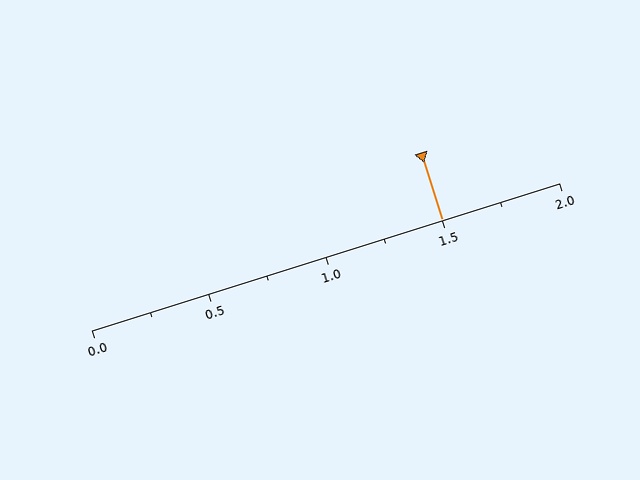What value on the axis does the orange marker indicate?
The marker indicates approximately 1.5.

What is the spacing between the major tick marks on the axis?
The major ticks are spaced 0.5 apart.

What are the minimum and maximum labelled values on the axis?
The axis runs from 0.0 to 2.0.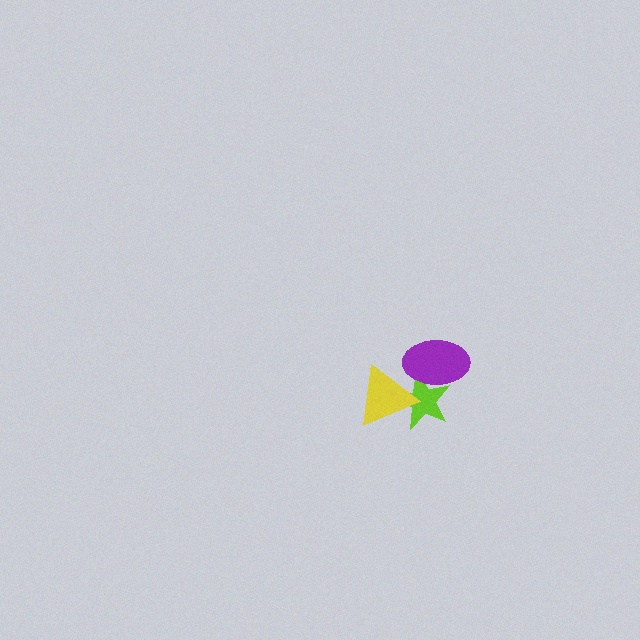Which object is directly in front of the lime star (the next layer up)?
The purple ellipse is directly in front of the lime star.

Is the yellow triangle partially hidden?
No, no other shape covers it.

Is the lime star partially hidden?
Yes, it is partially covered by another shape.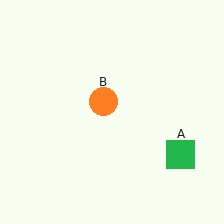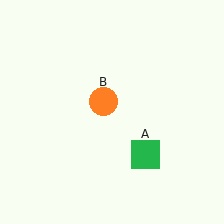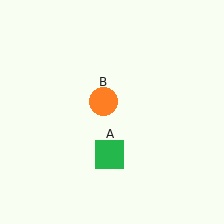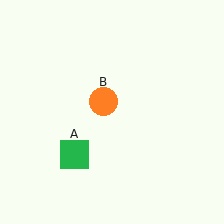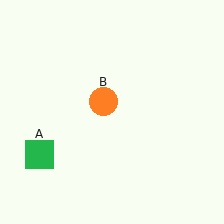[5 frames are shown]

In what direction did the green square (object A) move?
The green square (object A) moved left.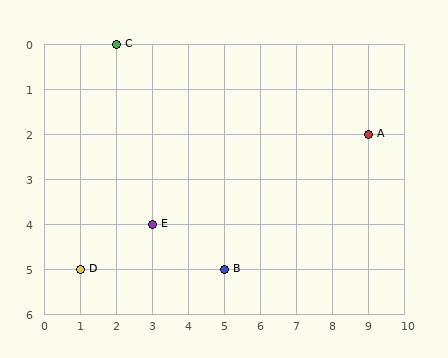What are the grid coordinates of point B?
Point B is at grid coordinates (5, 5).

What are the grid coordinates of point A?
Point A is at grid coordinates (9, 2).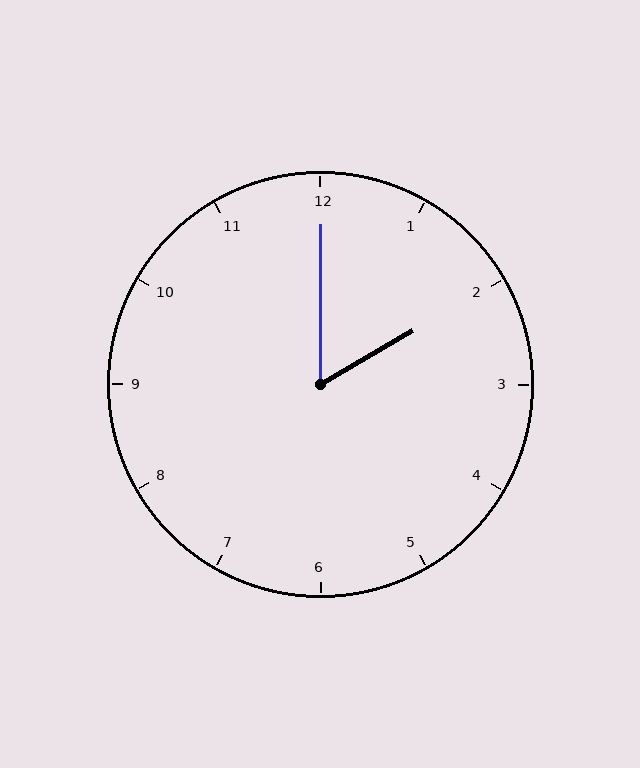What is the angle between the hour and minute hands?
Approximately 60 degrees.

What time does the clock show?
2:00.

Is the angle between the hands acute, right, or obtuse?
It is acute.